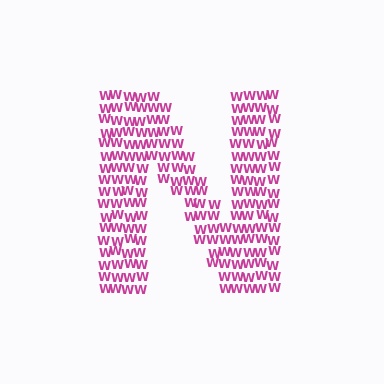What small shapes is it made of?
It is made of small letter W's.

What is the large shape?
The large shape is the letter N.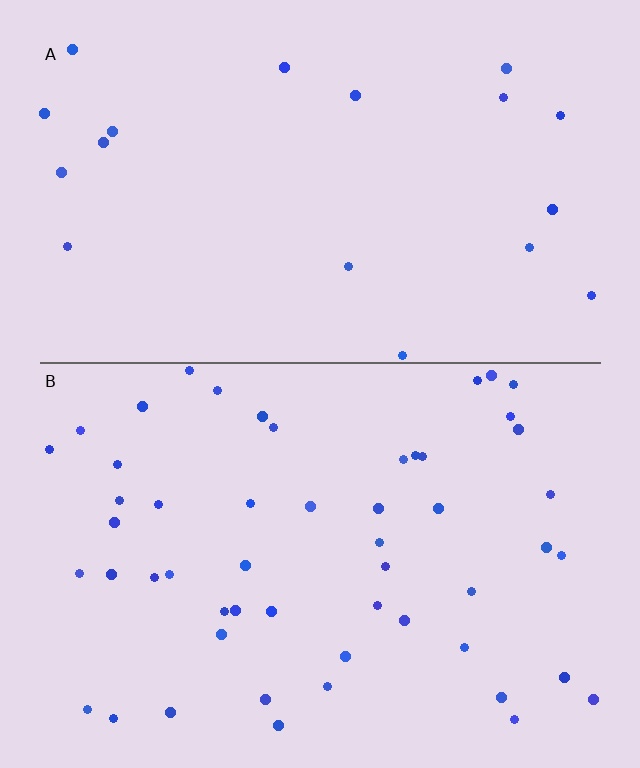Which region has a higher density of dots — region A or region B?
B (the bottom).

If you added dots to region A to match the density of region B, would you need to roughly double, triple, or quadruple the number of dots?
Approximately triple.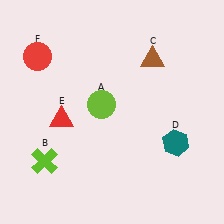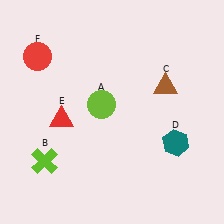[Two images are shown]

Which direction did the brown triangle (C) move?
The brown triangle (C) moved down.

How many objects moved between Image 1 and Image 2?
1 object moved between the two images.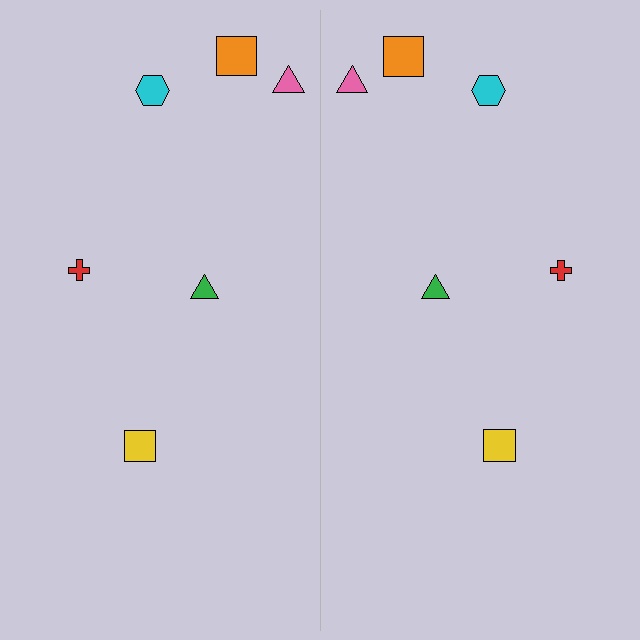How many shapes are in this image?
There are 12 shapes in this image.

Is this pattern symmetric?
Yes, this pattern has bilateral (reflection) symmetry.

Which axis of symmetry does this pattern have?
The pattern has a vertical axis of symmetry running through the center of the image.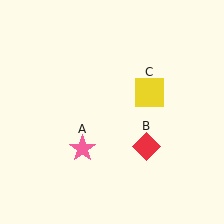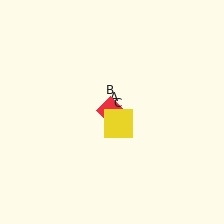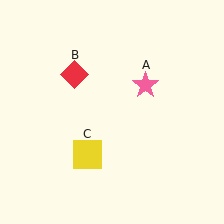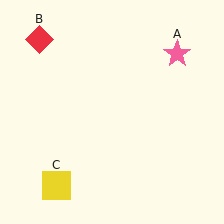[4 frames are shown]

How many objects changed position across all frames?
3 objects changed position: pink star (object A), red diamond (object B), yellow square (object C).